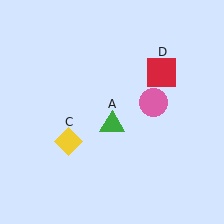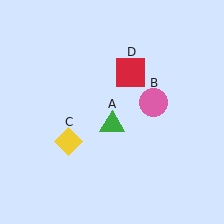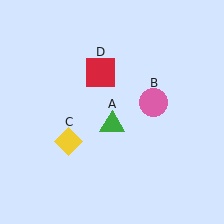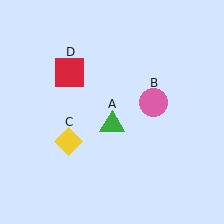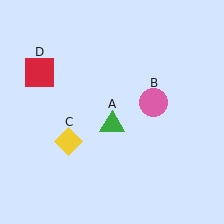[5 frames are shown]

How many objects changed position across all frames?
1 object changed position: red square (object D).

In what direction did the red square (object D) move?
The red square (object D) moved left.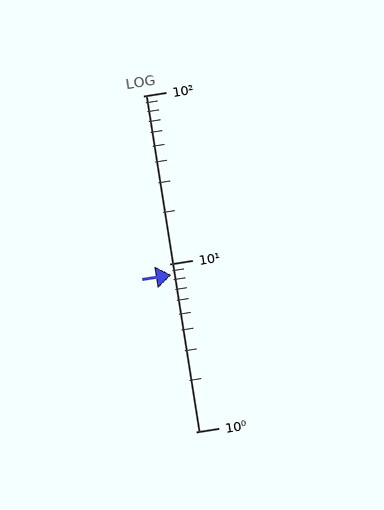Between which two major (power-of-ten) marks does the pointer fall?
The pointer is between 1 and 10.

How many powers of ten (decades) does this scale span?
The scale spans 2 decades, from 1 to 100.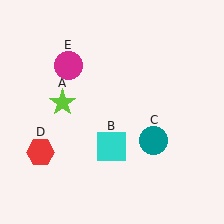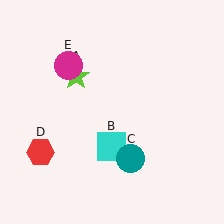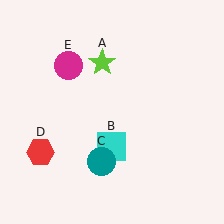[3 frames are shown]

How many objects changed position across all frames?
2 objects changed position: lime star (object A), teal circle (object C).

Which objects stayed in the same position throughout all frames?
Cyan square (object B) and red hexagon (object D) and magenta circle (object E) remained stationary.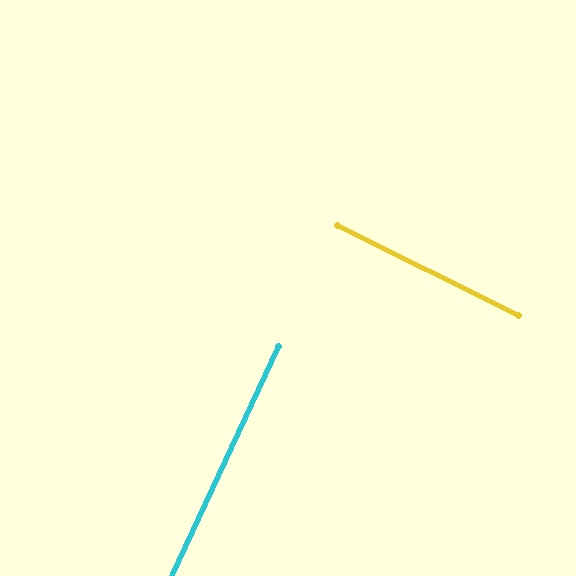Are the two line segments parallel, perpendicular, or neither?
Perpendicular — they meet at approximately 88°.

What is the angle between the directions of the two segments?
Approximately 88 degrees.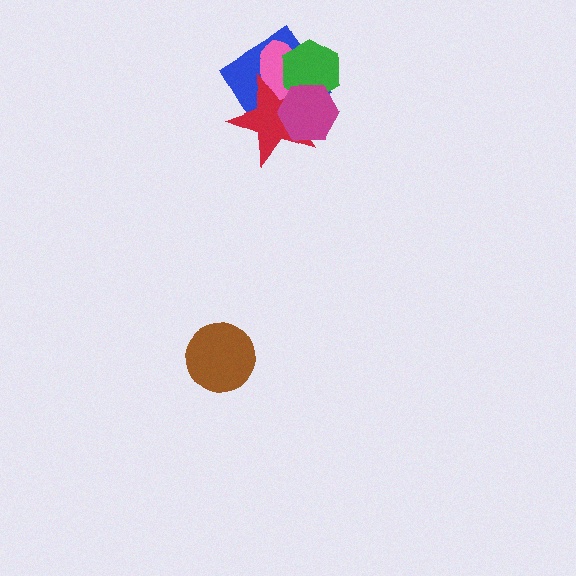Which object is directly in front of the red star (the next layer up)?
The green hexagon is directly in front of the red star.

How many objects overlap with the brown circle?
0 objects overlap with the brown circle.